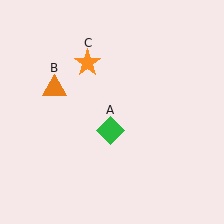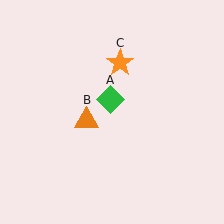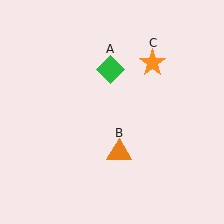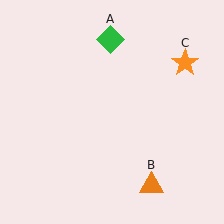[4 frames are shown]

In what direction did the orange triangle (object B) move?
The orange triangle (object B) moved down and to the right.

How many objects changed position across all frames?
3 objects changed position: green diamond (object A), orange triangle (object B), orange star (object C).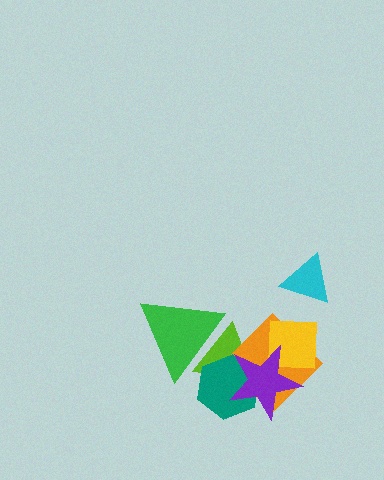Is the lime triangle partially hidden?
Yes, it is partially covered by another shape.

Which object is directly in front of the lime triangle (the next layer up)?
The orange diamond is directly in front of the lime triangle.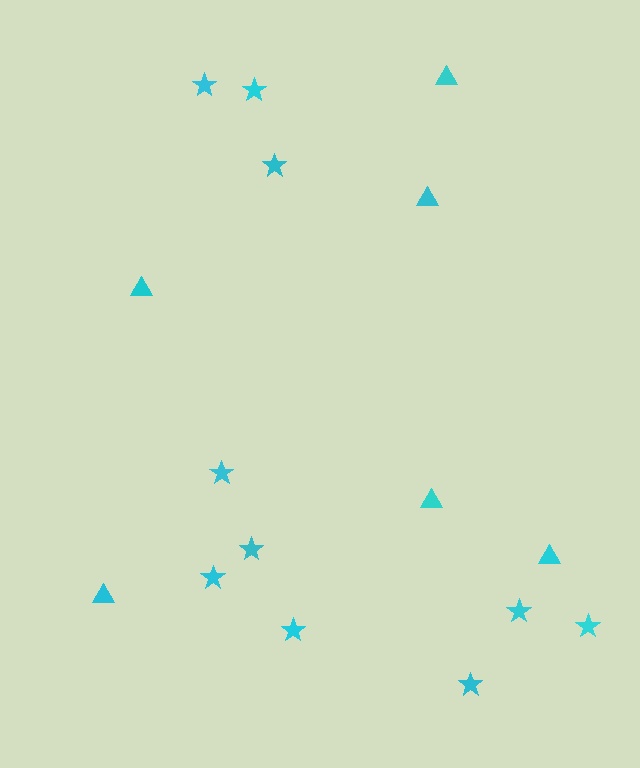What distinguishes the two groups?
There are 2 groups: one group of triangles (6) and one group of stars (10).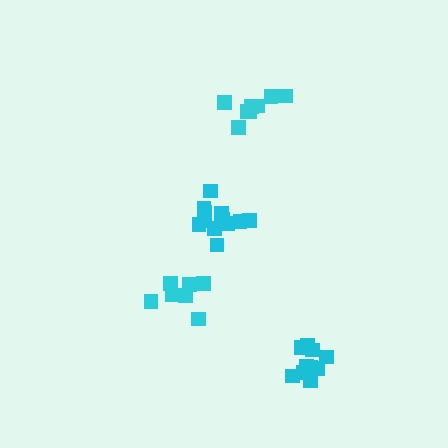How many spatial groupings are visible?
There are 4 spatial groupings.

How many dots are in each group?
Group 1: 7 dots, Group 2: 11 dots, Group 3: 12 dots, Group 4: 8 dots (38 total).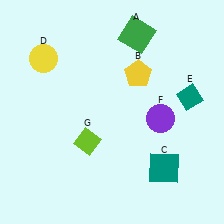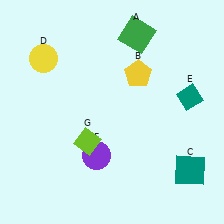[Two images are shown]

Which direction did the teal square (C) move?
The teal square (C) moved right.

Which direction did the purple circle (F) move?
The purple circle (F) moved left.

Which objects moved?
The objects that moved are: the teal square (C), the purple circle (F).